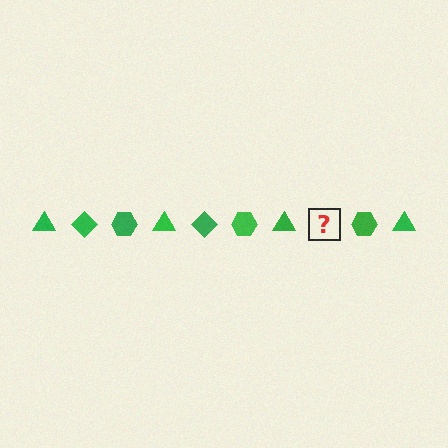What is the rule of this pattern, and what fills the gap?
The rule is that the pattern cycles through triangle, diamond, hexagon shapes in green. The gap should be filled with a green diamond.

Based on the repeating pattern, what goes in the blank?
The blank should be a green diamond.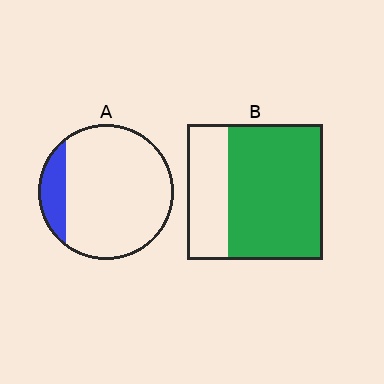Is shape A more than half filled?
No.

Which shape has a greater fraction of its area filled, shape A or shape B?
Shape B.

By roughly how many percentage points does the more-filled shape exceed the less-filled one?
By roughly 55 percentage points (B over A).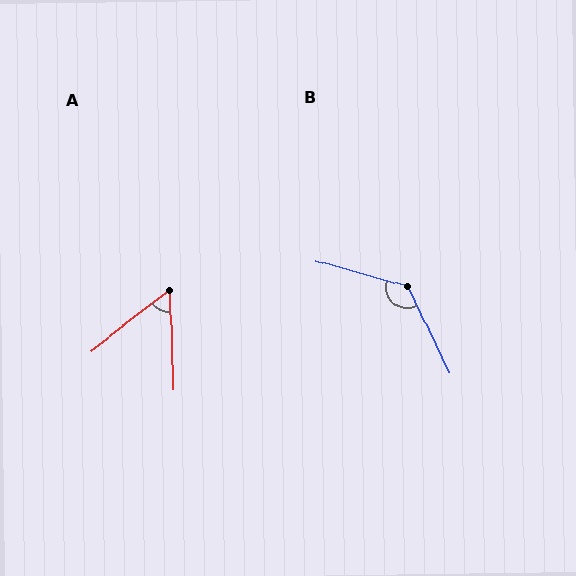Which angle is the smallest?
A, at approximately 54 degrees.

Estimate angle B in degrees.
Approximately 131 degrees.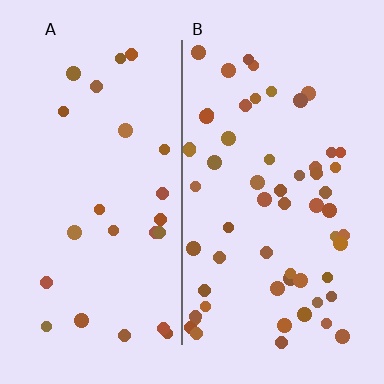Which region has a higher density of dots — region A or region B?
B (the right).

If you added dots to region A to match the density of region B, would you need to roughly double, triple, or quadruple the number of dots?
Approximately double.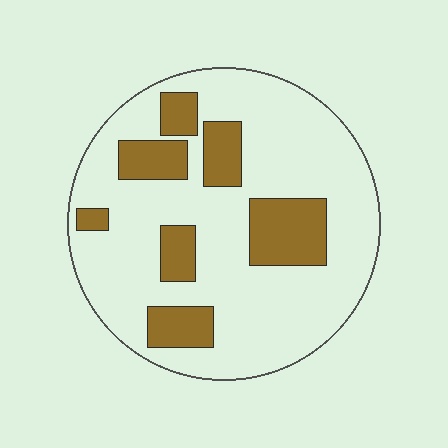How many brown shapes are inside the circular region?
7.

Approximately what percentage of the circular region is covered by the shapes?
Approximately 25%.